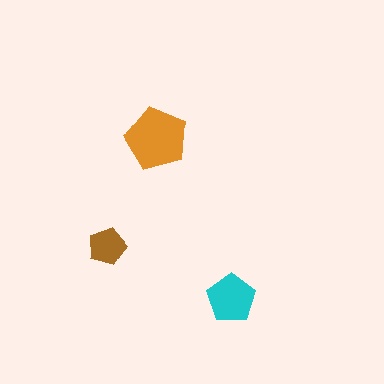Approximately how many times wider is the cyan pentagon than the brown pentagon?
About 1.5 times wider.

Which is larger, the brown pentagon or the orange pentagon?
The orange one.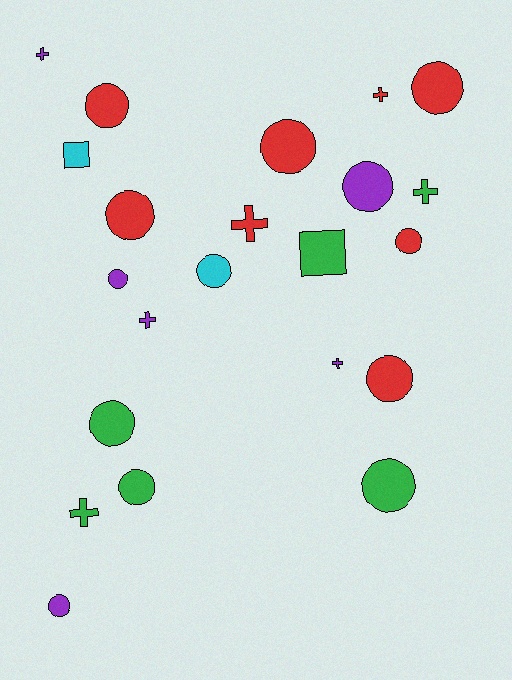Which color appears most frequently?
Red, with 8 objects.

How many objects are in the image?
There are 22 objects.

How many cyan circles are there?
There is 1 cyan circle.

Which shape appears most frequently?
Circle, with 13 objects.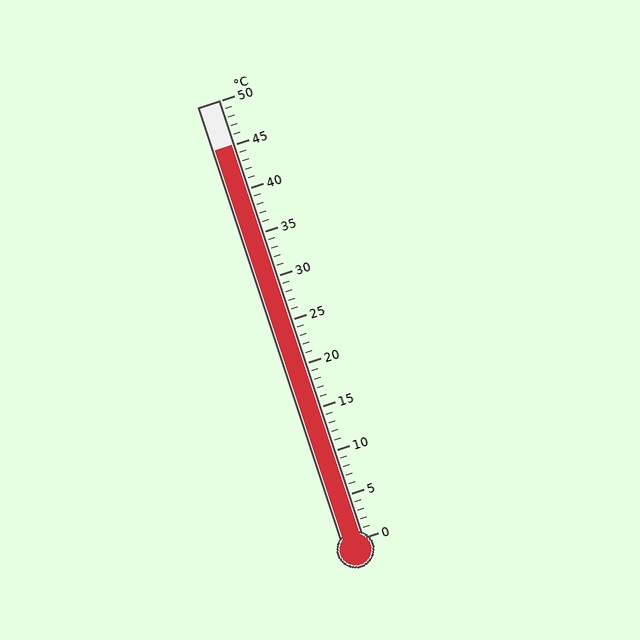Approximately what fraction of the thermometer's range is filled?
The thermometer is filled to approximately 90% of its range.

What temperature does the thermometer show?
The thermometer shows approximately 45°C.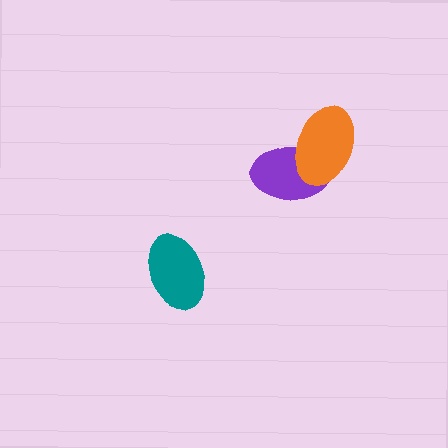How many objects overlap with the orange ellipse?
1 object overlaps with the orange ellipse.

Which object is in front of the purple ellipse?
The orange ellipse is in front of the purple ellipse.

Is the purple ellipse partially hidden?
Yes, it is partially covered by another shape.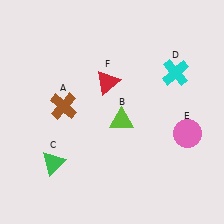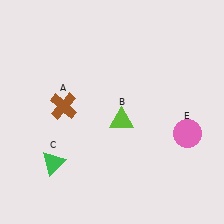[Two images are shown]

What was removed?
The red triangle (F), the cyan cross (D) were removed in Image 2.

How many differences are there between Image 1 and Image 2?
There are 2 differences between the two images.